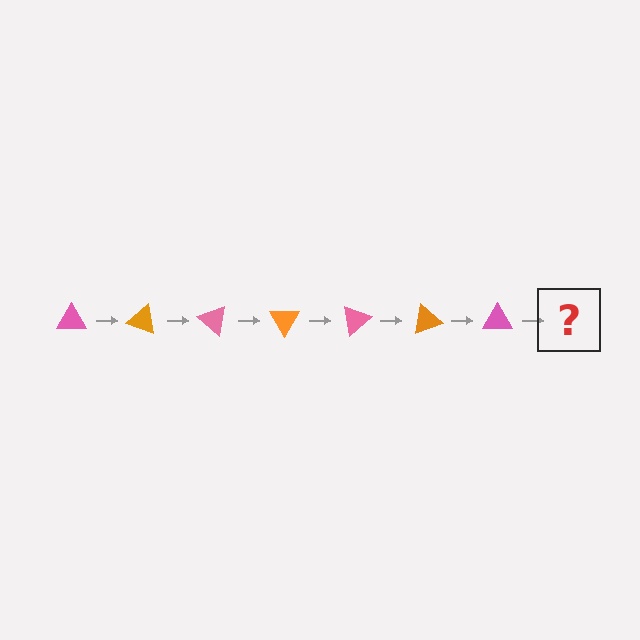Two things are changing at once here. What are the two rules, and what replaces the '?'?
The two rules are that it rotates 20 degrees each step and the color cycles through pink and orange. The '?' should be an orange triangle, rotated 140 degrees from the start.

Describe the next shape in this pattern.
It should be an orange triangle, rotated 140 degrees from the start.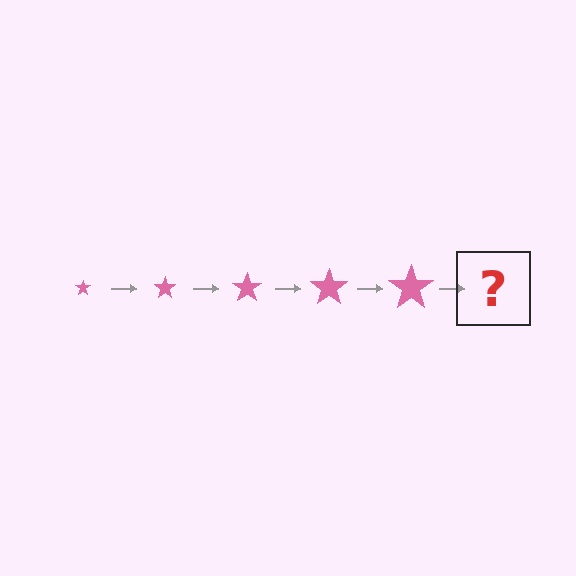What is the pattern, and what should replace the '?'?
The pattern is that the star gets progressively larger each step. The '?' should be a pink star, larger than the previous one.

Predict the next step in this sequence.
The next step is a pink star, larger than the previous one.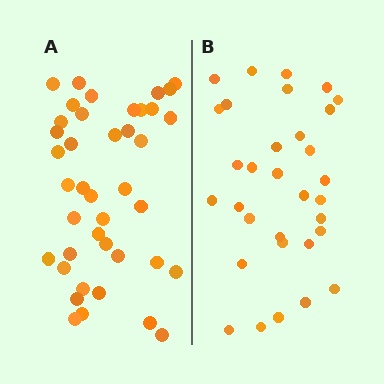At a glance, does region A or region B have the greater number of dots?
Region A (the left region) has more dots.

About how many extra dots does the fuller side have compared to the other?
Region A has roughly 8 or so more dots than region B.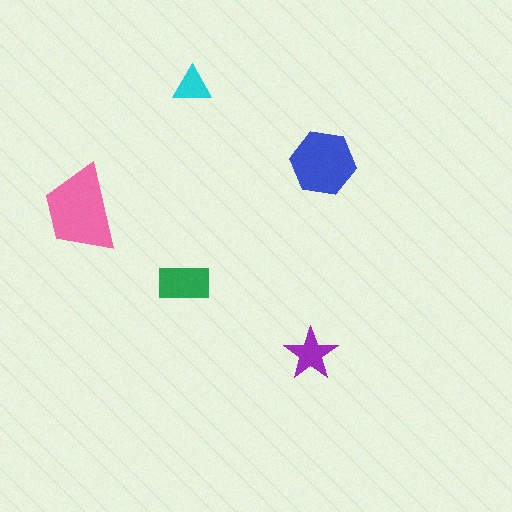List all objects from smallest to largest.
The cyan triangle, the purple star, the green rectangle, the blue hexagon, the pink trapezoid.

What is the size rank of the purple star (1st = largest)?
4th.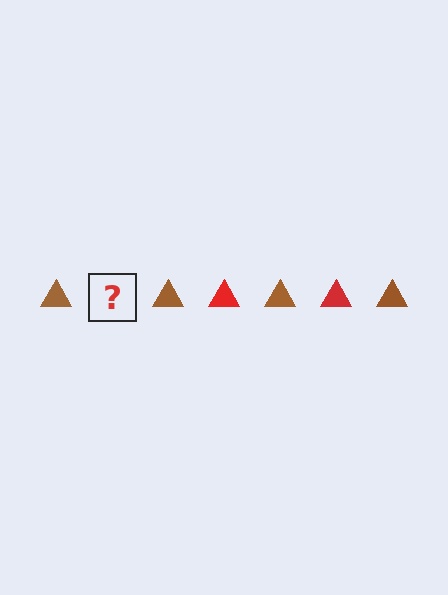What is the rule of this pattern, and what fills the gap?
The rule is that the pattern cycles through brown, red triangles. The gap should be filled with a red triangle.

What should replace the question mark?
The question mark should be replaced with a red triangle.